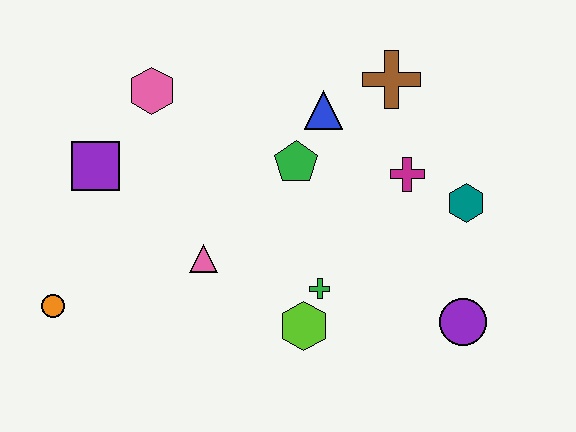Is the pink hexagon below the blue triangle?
No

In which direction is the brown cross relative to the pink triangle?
The brown cross is to the right of the pink triangle.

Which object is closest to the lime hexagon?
The green cross is closest to the lime hexagon.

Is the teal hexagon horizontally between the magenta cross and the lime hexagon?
No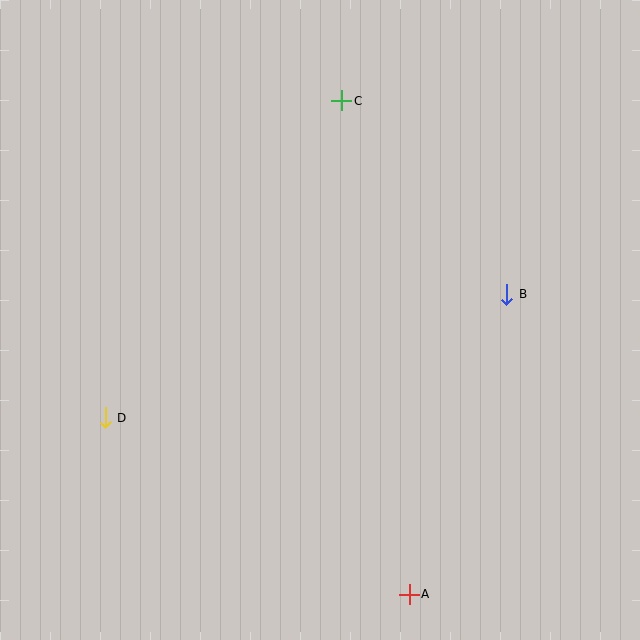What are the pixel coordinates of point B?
Point B is at (507, 294).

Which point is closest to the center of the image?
Point B at (507, 294) is closest to the center.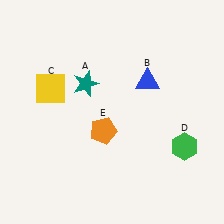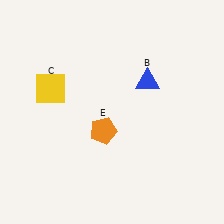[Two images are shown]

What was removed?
The green hexagon (D), the teal star (A) were removed in Image 2.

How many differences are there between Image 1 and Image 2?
There are 2 differences between the two images.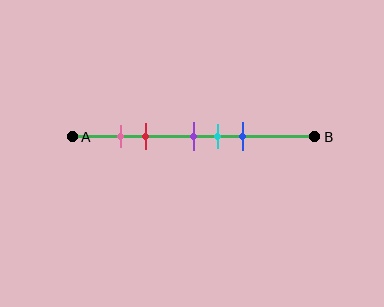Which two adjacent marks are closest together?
The pink and red marks are the closest adjacent pair.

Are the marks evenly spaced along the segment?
No, the marks are not evenly spaced.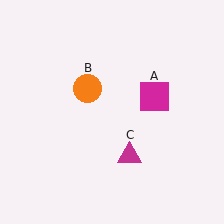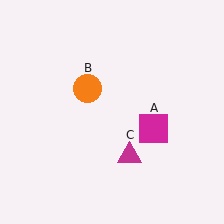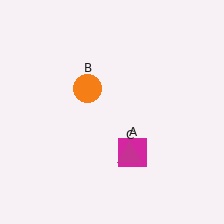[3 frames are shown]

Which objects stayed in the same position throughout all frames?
Orange circle (object B) and magenta triangle (object C) remained stationary.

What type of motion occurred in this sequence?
The magenta square (object A) rotated clockwise around the center of the scene.